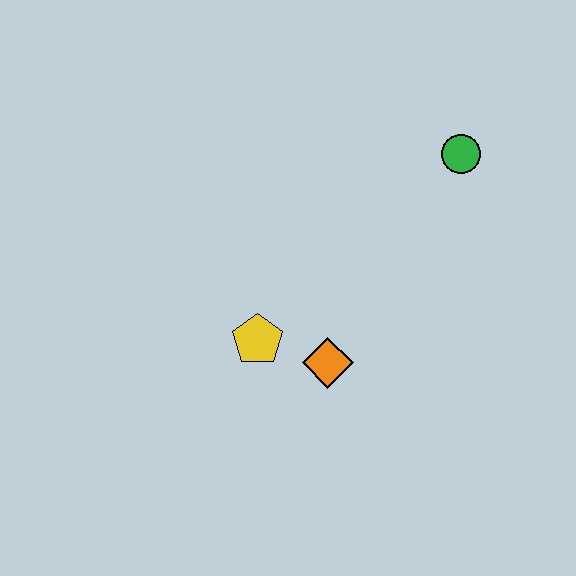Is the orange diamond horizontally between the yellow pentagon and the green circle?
Yes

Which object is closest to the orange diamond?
The yellow pentagon is closest to the orange diamond.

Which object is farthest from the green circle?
The yellow pentagon is farthest from the green circle.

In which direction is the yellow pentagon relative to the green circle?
The yellow pentagon is to the left of the green circle.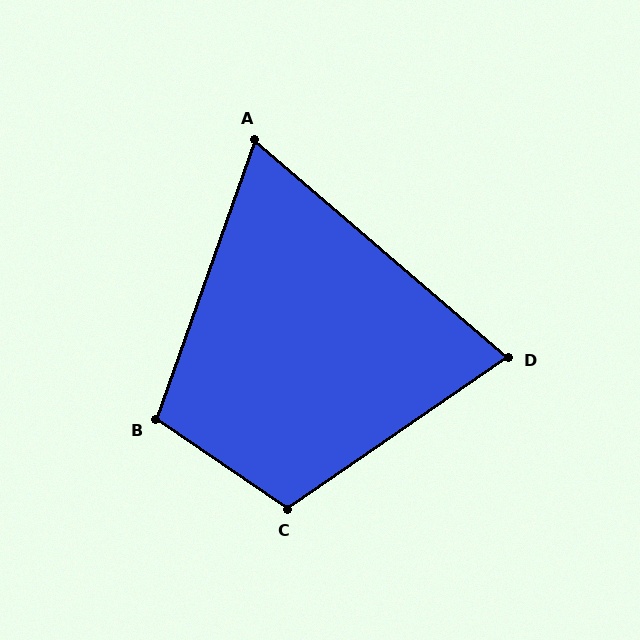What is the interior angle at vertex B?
Approximately 105 degrees (obtuse).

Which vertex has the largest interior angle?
C, at approximately 111 degrees.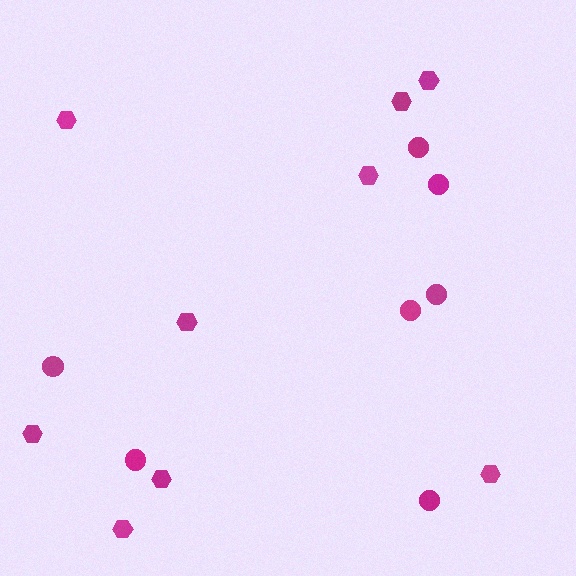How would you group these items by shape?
There are 2 groups: one group of hexagons (9) and one group of circles (7).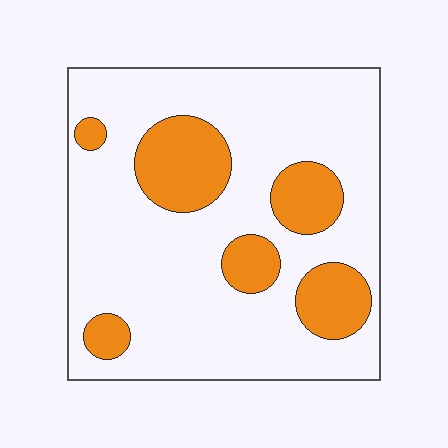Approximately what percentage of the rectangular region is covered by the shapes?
Approximately 20%.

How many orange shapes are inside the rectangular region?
6.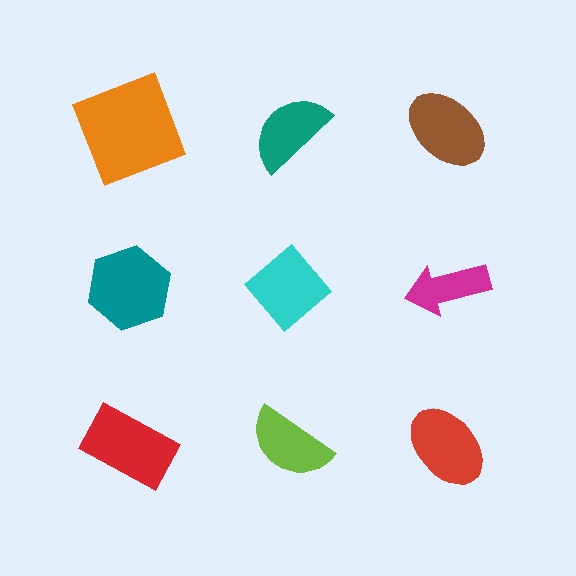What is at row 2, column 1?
A teal hexagon.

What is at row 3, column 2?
A lime semicircle.